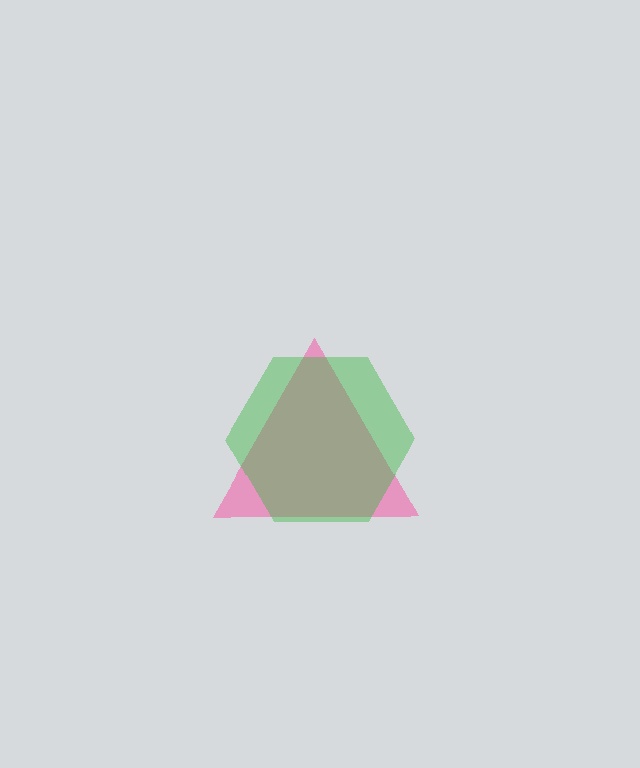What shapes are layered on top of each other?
The layered shapes are: a pink triangle, a green hexagon.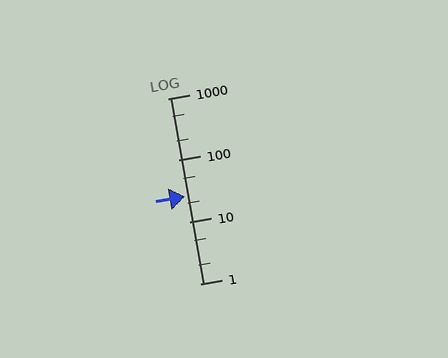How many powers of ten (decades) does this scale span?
The scale spans 3 decades, from 1 to 1000.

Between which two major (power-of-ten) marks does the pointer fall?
The pointer is between 10 and 100.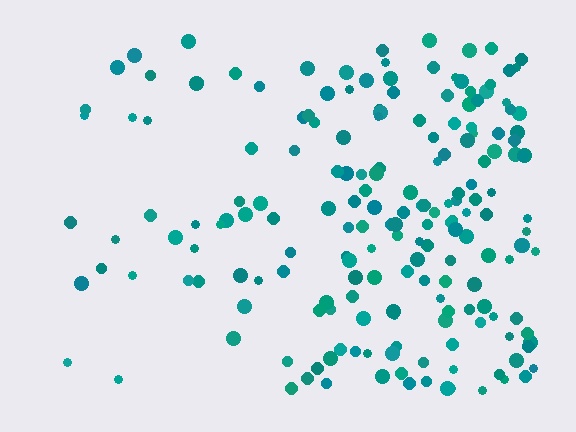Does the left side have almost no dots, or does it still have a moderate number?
Still a moderate number, just noticeably fewer than the right.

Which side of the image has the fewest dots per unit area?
The left.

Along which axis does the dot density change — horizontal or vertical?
Horizontal.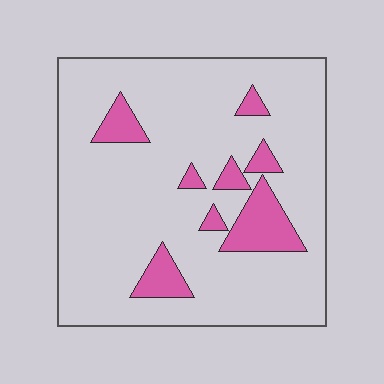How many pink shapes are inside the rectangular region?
8.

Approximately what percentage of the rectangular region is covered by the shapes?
Approximately 15%.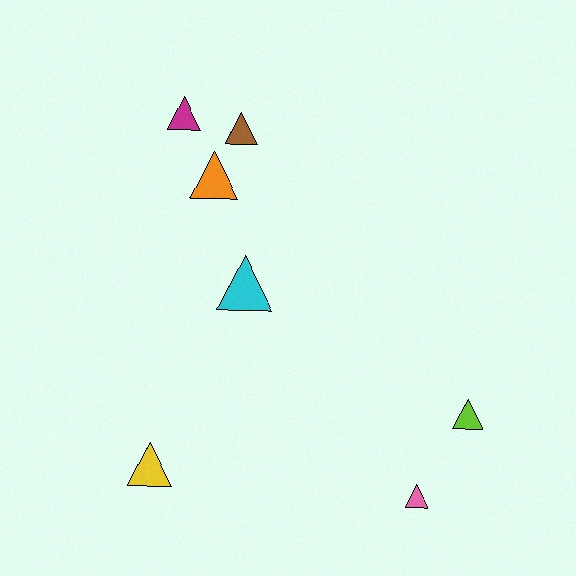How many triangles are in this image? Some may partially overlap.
There are 7 triangles.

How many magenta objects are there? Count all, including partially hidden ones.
There is 1 magenta object.